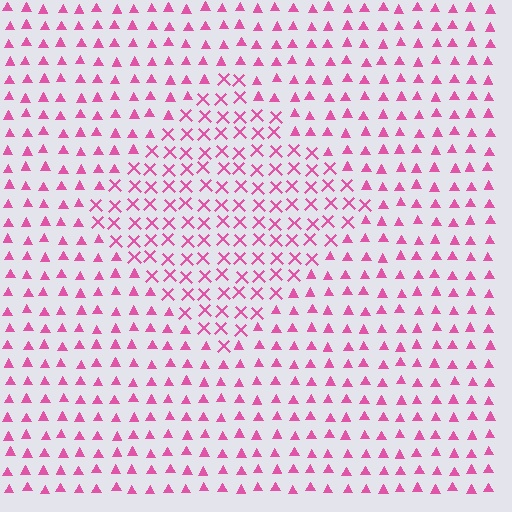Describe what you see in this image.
The image is filled with small pink elements arranged in a uniform grid. A diamond-shaped region contains X marks, while the surrounding area contains triangles. The boundary is defined purely by the change in element shape.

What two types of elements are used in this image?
The image uses X marks inside the diamond region and triangles outside it.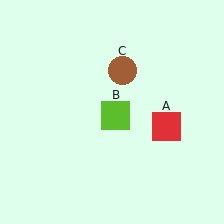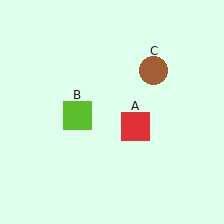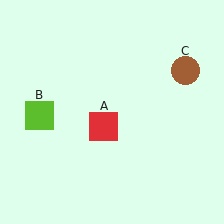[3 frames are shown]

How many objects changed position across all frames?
3 objects changed position: red square (object A), lime square (object B), brown circle (object C).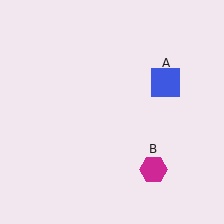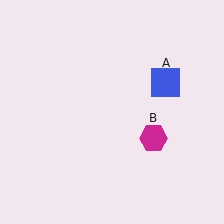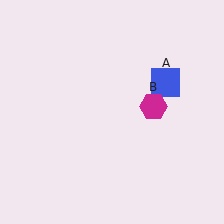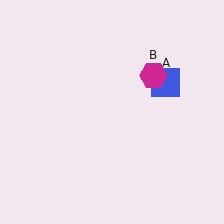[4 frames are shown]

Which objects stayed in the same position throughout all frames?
Blue square (object A) remained stationary.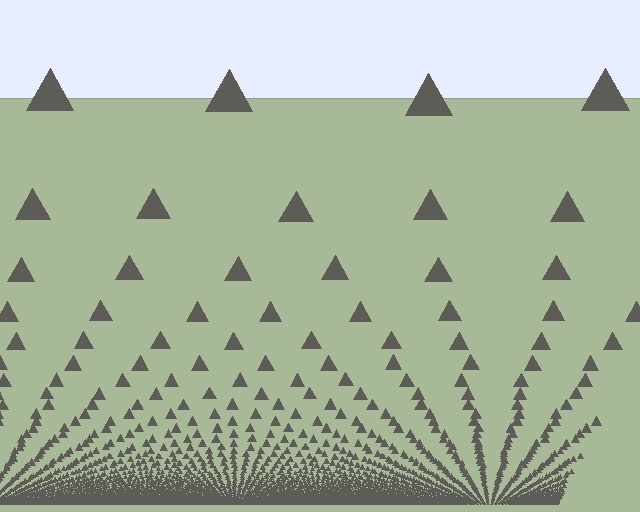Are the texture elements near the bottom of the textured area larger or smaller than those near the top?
Smaller. The gradient is inverted — elements near the bottom are smaller and denser.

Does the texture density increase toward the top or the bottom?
Density increases toward the bottom.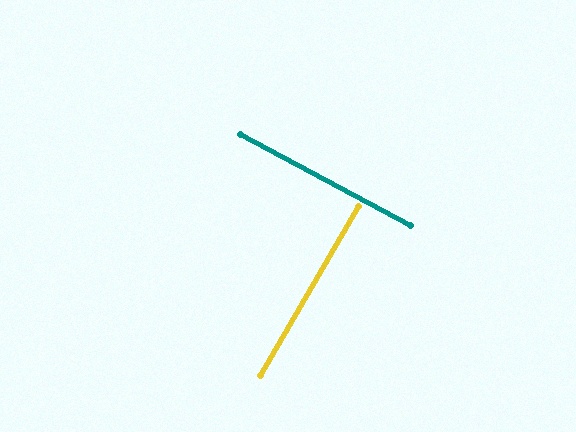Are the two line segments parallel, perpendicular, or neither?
Perpendicular — they meet at approximately 88°.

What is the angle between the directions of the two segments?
Approximately 88 degrees.